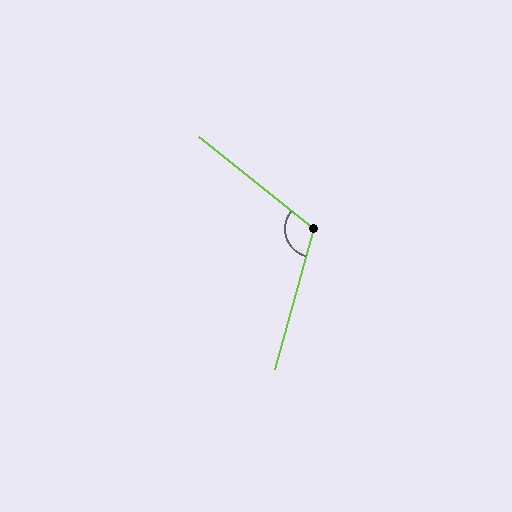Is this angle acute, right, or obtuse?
It is obtuse.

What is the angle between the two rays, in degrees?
Approximately 113 degrees.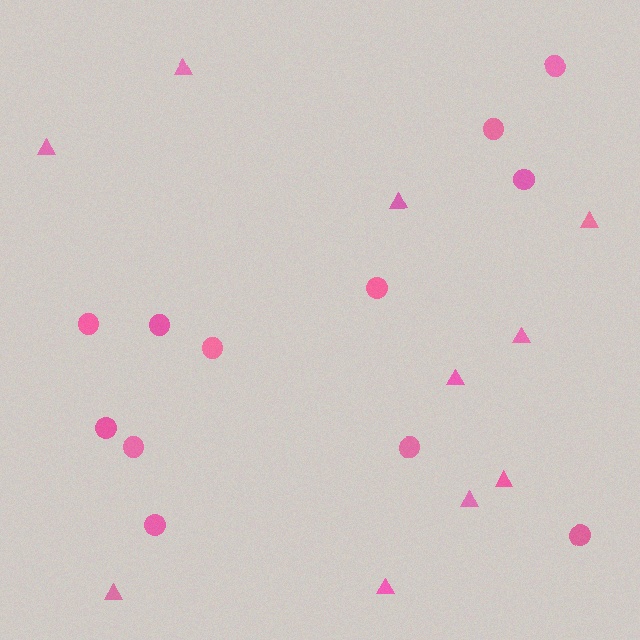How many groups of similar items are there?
There are 2 groups: one group of triangles (10) and one group of circles (12).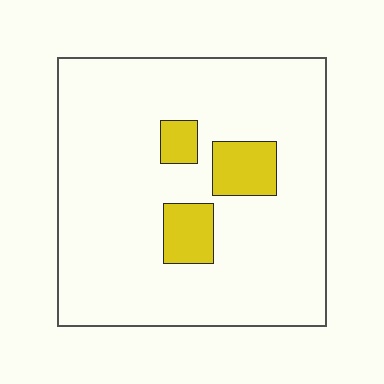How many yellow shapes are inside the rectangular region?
3.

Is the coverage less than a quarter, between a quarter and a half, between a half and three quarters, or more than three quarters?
Less than a quarter.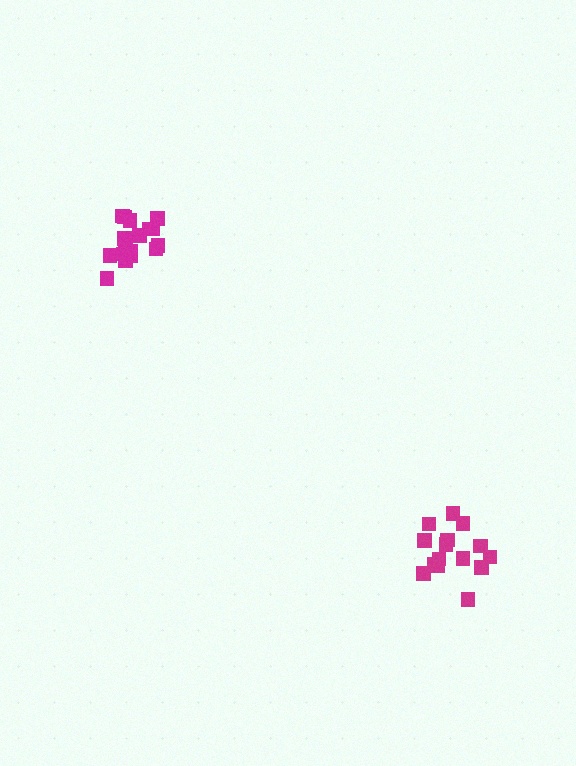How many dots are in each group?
Group 1: 15 dots, Group 2: 18 dots (33 total).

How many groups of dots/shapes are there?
There are 2 groups.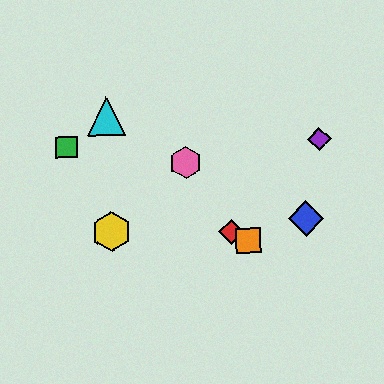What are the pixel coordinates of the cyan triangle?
The cyan triangle is at (107, 116).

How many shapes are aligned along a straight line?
3 shapes (the red diamond, the green square, the orange square) are aligned along a straight line.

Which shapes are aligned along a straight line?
The red diamond, the green square, the orange square are aligned along a straight line.